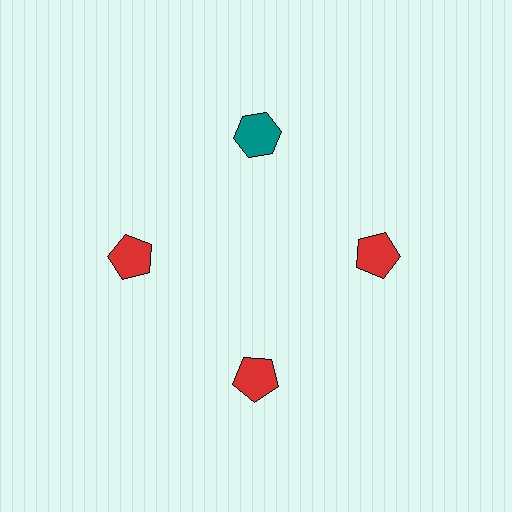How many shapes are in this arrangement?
There are 4 shapes arranged in a ring pattern.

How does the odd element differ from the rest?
It differs in both color (teal instead of red) and shape (hexagon instead of pentagon).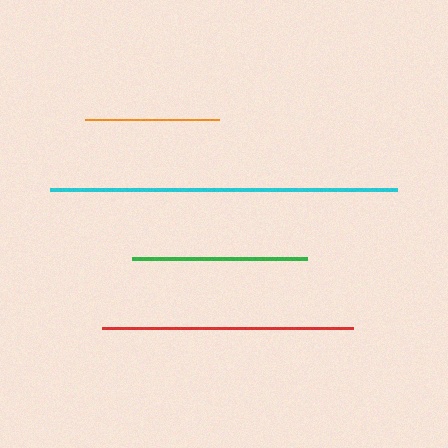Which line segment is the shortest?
The orange line is the shortest at approximately 134 pixels.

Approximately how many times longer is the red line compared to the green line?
The red line is approximately 1.4 times the length of the green line.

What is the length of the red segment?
The red segment is approximately 250 pixels long.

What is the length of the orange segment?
The orange segment is approximately 134 pixels long.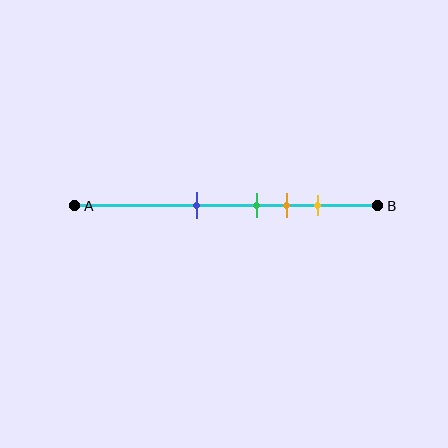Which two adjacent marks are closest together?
The green and orange marks are the closest adjacent pair.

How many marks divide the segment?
There are 4 marks dividing the segment.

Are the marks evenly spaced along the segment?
No, the marks are not evenly spaced.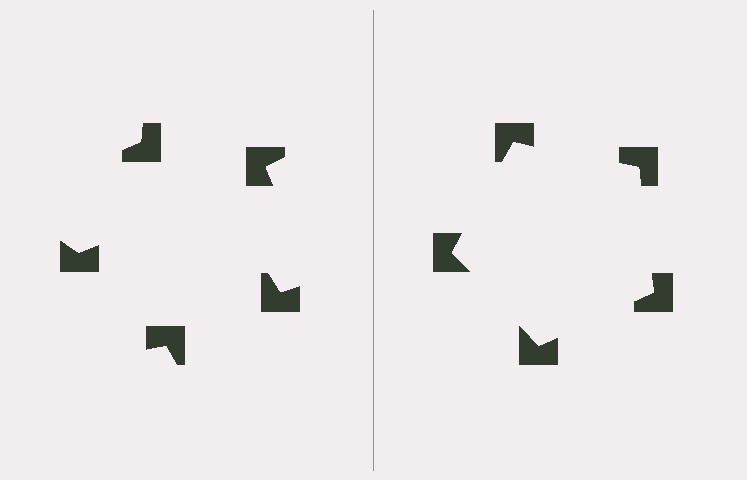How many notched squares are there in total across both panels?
10 — 5 on each side.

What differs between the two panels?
The notched squares are positioned identically on both sides; only the wedge orientations differ. On the right they align to a pentagon; on the left they are misaligned.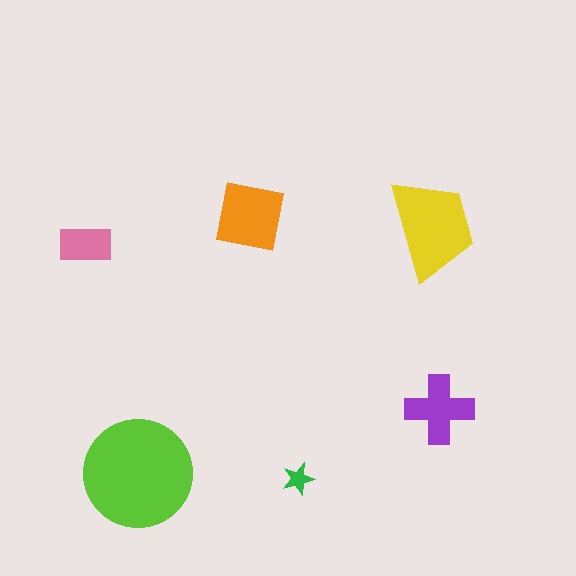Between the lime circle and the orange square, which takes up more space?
The lime circle.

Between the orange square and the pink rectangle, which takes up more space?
The orange square.